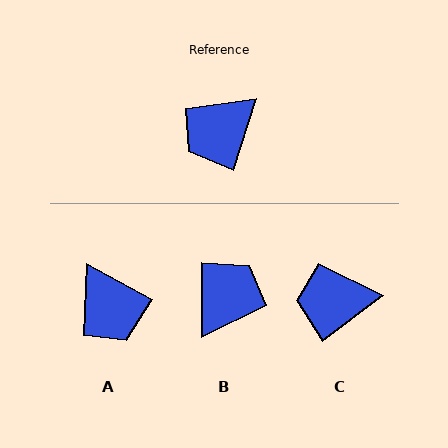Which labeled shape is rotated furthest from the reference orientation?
B, about 162 degrees away.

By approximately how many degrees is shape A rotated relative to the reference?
Approximately 79 degrees counter-clockwise.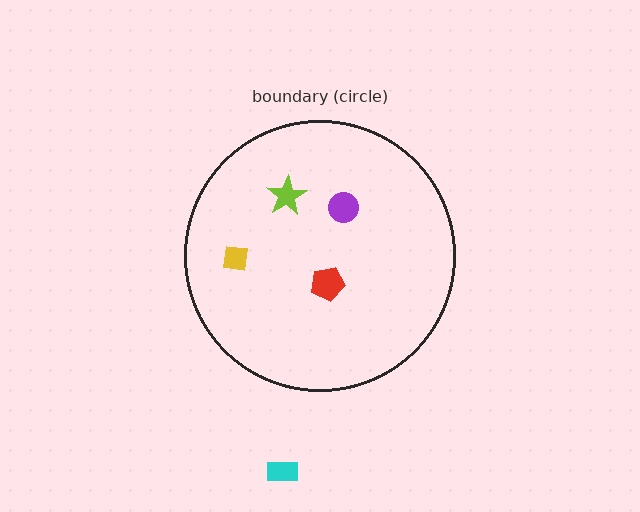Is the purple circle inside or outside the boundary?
Inside.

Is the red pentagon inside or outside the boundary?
Inside.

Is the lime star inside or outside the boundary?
Inside.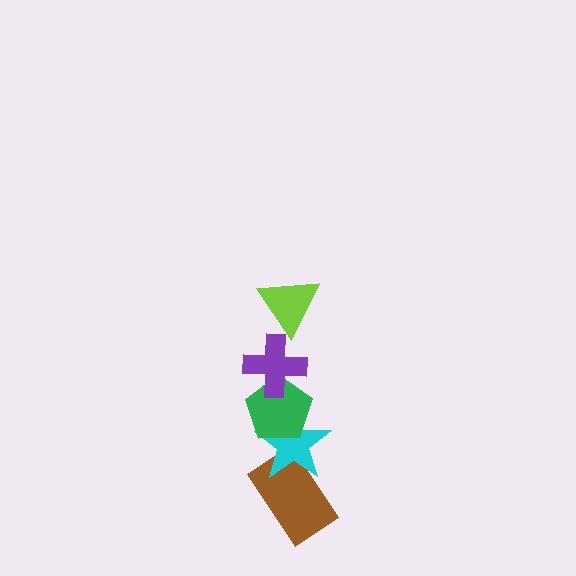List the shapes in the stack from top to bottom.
From top to bottom: the lime triangle, the purple cross, the green pentagon, the cyan star, the brown rectangle.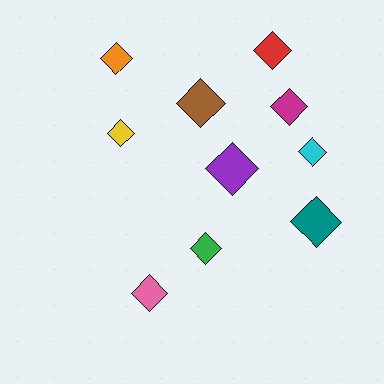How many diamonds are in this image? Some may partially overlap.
There are 10 diamonds.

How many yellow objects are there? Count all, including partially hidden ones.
There is 1 yellow object.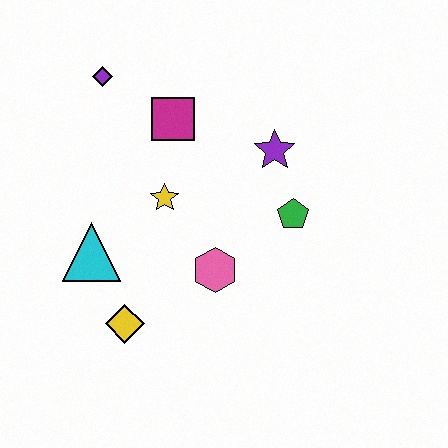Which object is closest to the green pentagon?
The purple star is closest to the green pentagon.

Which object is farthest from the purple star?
The yellow diamond is farthest from the purple star.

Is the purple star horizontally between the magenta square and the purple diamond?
No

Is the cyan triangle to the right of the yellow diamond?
No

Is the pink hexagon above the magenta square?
No